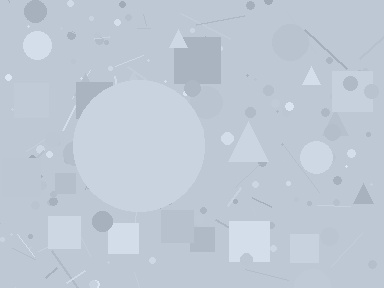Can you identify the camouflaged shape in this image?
The camouflaged shape is a circle.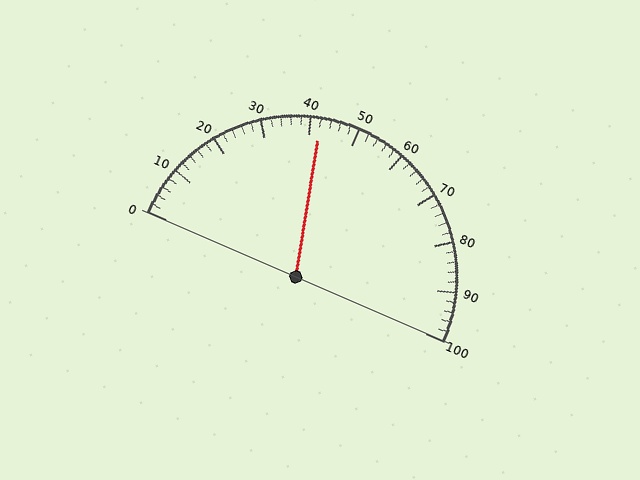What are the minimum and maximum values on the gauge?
The gauge ranges from 0 to 100.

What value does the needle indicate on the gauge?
The needle indicates approximately 42.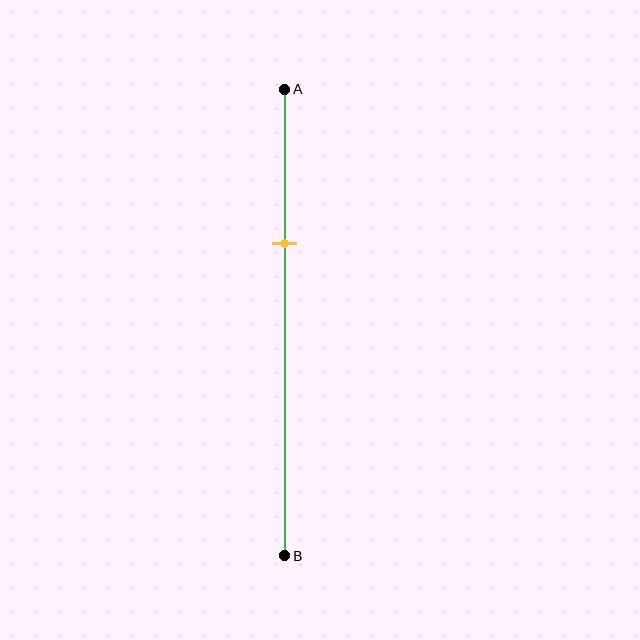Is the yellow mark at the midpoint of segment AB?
No, the mark is at about 35% from A, not at the 50% midpoint.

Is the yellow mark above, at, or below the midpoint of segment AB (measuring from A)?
The yellow mark is above the midpoint of segment AB.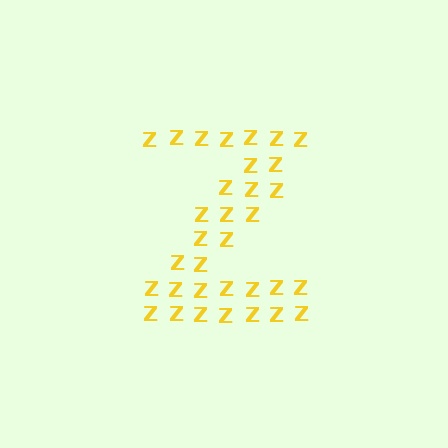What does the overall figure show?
The overall figure shows the letter Z.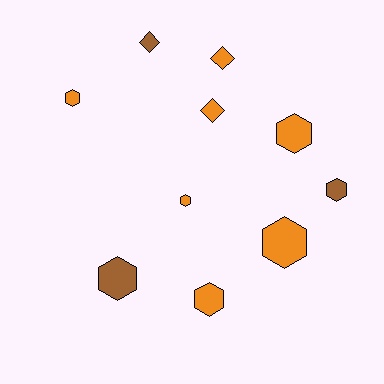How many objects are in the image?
There are 10 objects.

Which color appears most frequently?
Orange, with 7 objects.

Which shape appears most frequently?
Hexagon, with 7 objects.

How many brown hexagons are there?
There are 2 brown hexagons.